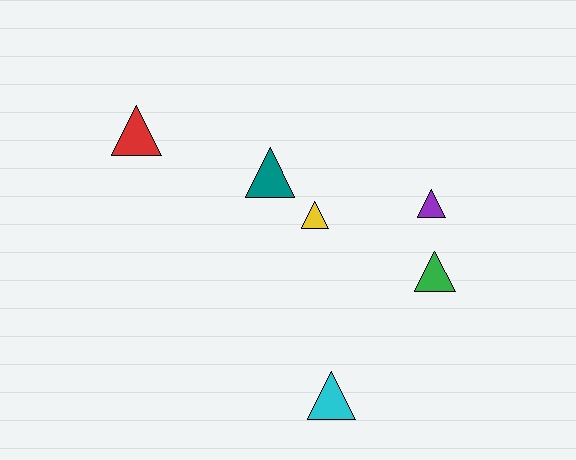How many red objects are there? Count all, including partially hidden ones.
There is 1 red object.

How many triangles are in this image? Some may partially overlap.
There are 6 triangles.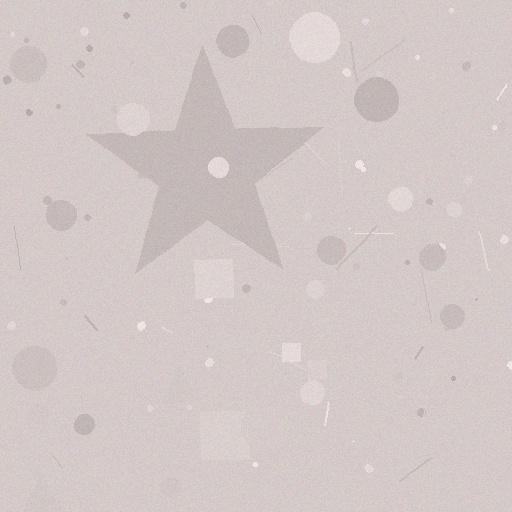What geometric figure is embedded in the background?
A star is embedded in the background.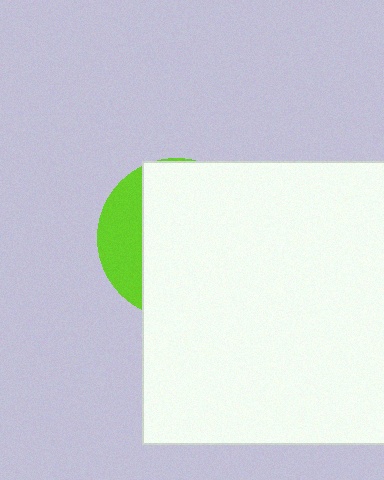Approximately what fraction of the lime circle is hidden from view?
Roughly 77% of the lime circle is hidden behind the white rectangle.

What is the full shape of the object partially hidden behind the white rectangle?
The partially hidden object is a lime circle.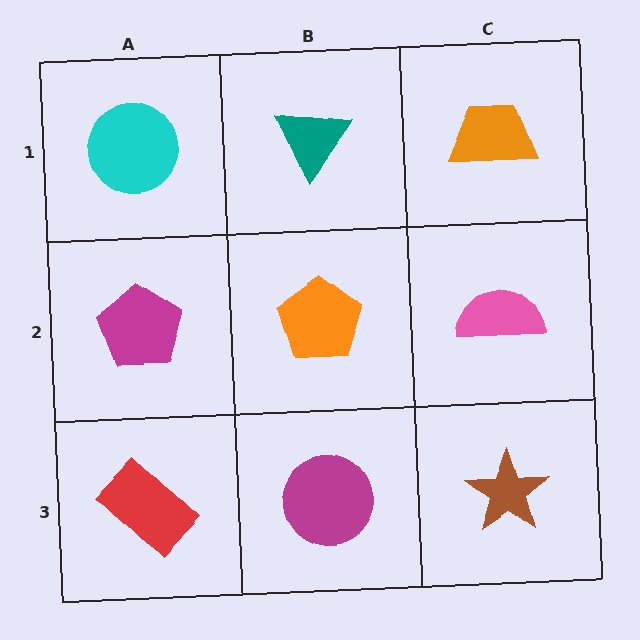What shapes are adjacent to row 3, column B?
An orange pentagon (row 2, column B), a red rectangle (row 3, column A), a brown star (row 3, column C).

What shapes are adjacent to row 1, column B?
An orange pentagon (row 2, column B), a cyan circle (row 1, column A), an orange trapezoid (row 1, column C).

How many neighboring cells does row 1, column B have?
3.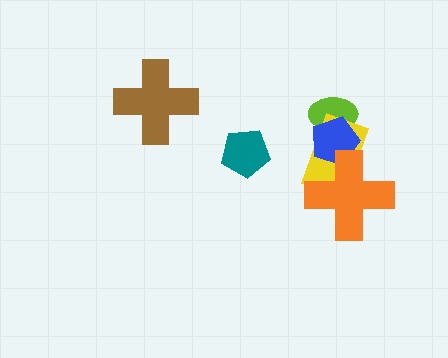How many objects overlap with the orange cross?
2 objects overlap with the orange cross.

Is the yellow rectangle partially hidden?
Yes, it is partially covered by another shape.